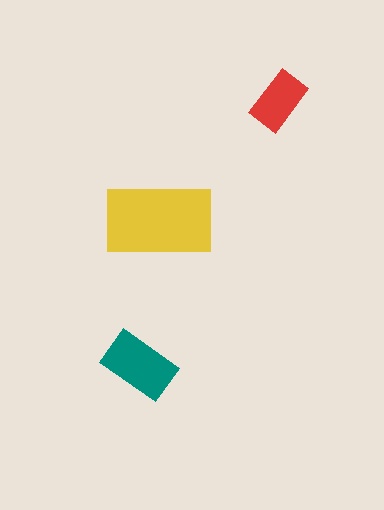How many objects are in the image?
There are 3 objects in the image.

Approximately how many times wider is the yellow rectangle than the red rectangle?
About 2 times wider.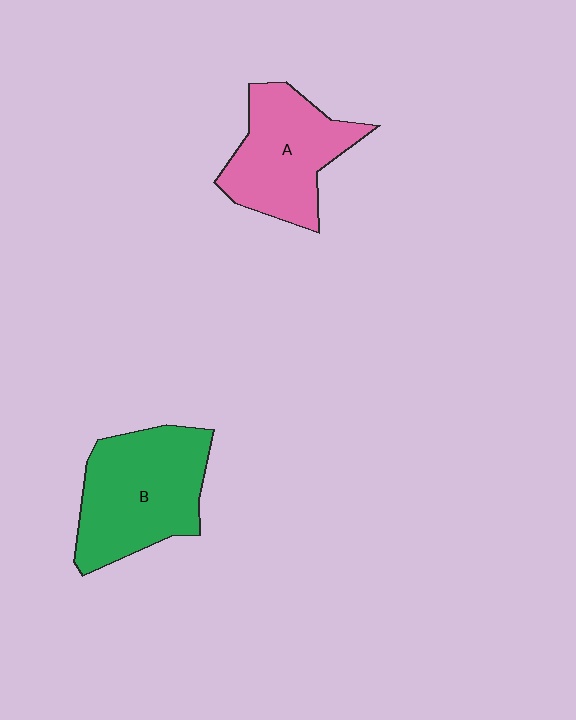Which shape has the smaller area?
Shape A (pink).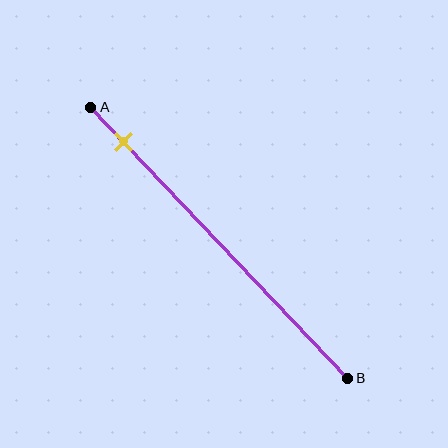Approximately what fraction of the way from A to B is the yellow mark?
The yellow mark is approximately 15% of the way from A to B.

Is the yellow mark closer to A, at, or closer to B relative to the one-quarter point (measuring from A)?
The yellow mark is closer to point A than the one-quarter point of segment AB.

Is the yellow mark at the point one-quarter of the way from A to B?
No, the mark is at about 15% from A, not at the 25% one-quarter point.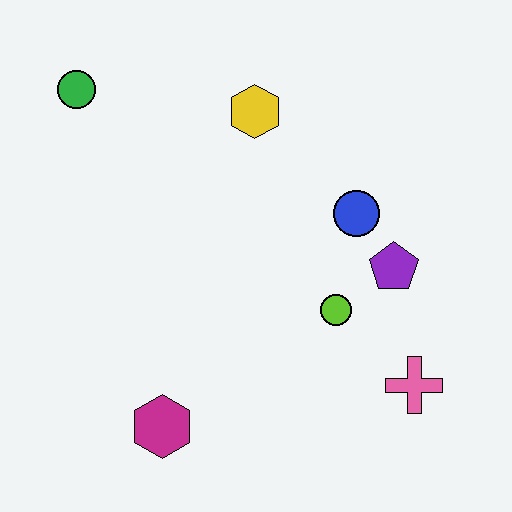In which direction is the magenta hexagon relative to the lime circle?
The magenta hexagon is to the left of the lime circle.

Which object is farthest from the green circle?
The pink cross is farthest from the green circle.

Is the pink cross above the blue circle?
No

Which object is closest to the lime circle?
The purple pentagon is closest to the lime circle.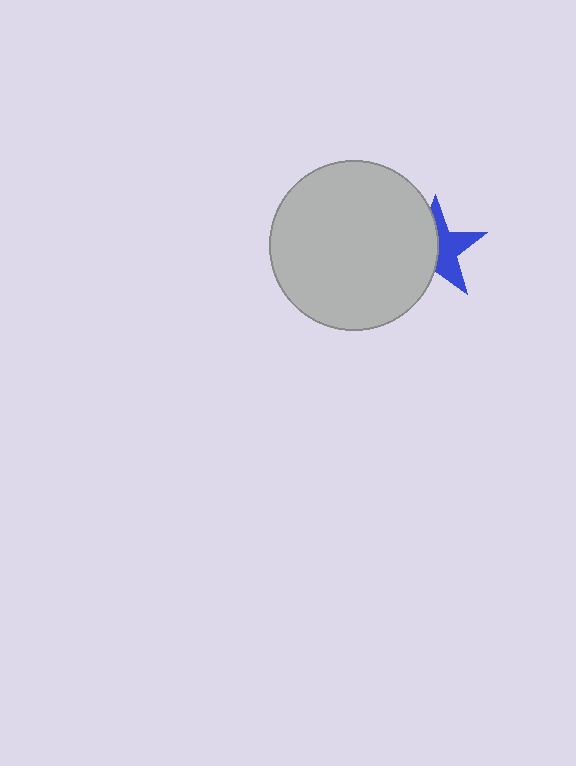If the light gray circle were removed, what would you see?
You would see the complete blue star.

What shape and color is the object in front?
The object in front is a light gray circle.